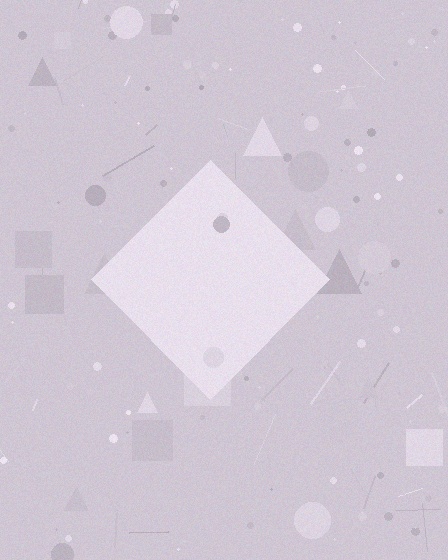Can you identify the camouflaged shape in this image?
The camouflaged shape is a diamond.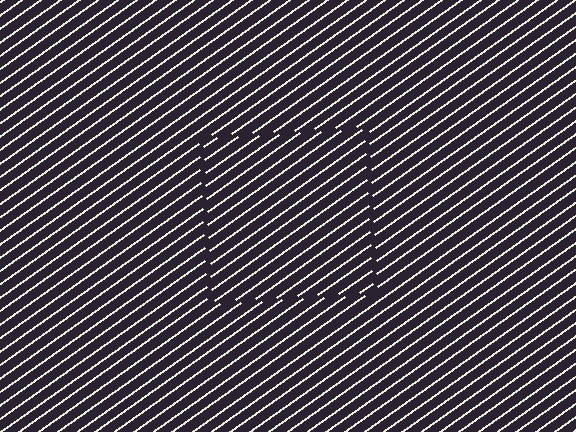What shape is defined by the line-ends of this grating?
An illusory square. The interior of the shape contains the same grating, shifted by half a period — the contour is defined by the phase discontinuity where line-ends from the inner and outer gratings abut.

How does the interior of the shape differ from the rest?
The interior of the shape contains the same grating, shifted by half a period — the contour is defined by the phase discontinuity where line-ends from the inner and outer gratings abut.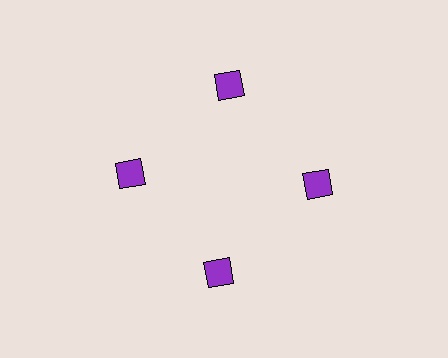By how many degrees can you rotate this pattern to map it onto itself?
The pattern maps onto itself every 90 degrees of rotation.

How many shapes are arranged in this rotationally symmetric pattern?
There are 4 shapes, arranged in 4 groups of 1.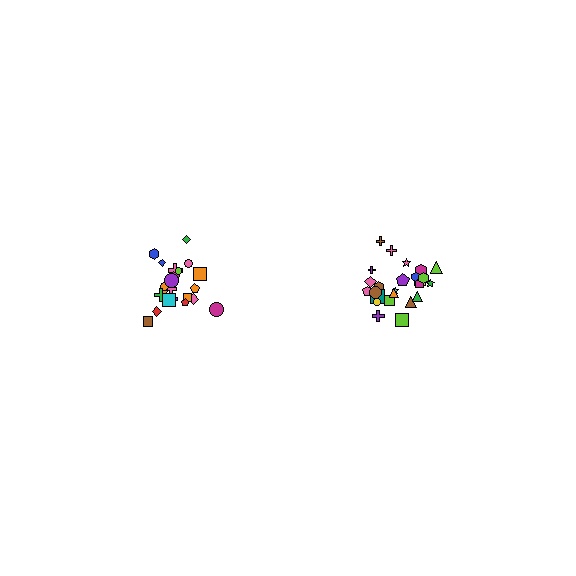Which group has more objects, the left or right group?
The right group.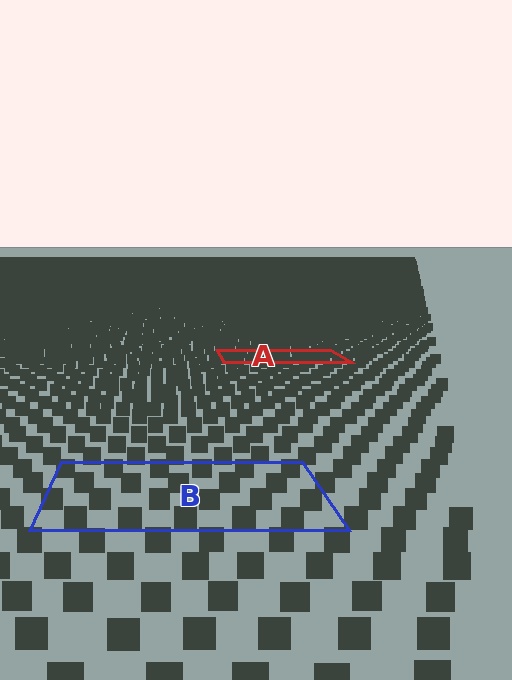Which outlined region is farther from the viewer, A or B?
Region A is farther from the viewer — the texture elements inside it appear smaller and more densely packed.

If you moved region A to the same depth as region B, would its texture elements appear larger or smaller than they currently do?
They would appear larger. At a closer depth, the same texture elements are projected at a bigger on-screen size.